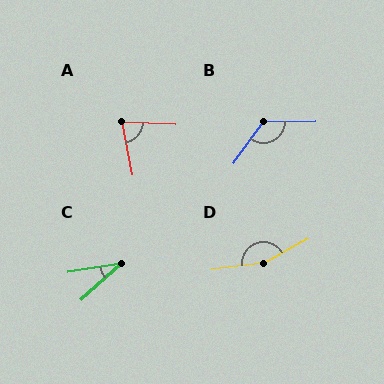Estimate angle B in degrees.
Approximately 126 degrees.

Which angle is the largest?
D, at approximately 158 degrees.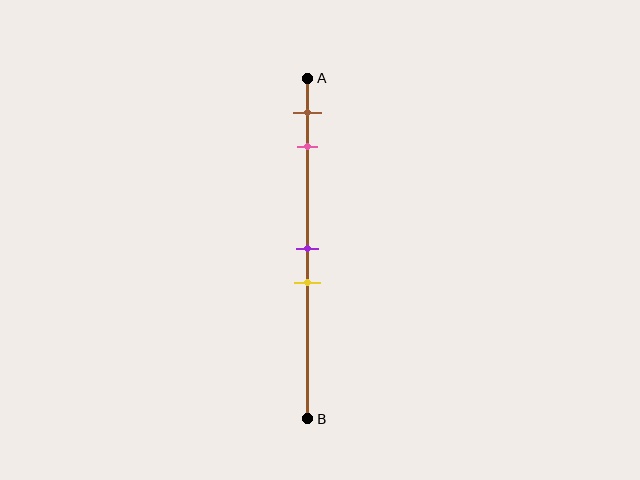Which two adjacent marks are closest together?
The purple and yellow marks are the closest adjacent pair.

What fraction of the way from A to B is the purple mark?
The purple mark is approximately 50% (0.5) of the way from A to B.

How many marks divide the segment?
There are 4 marks dividing the segment.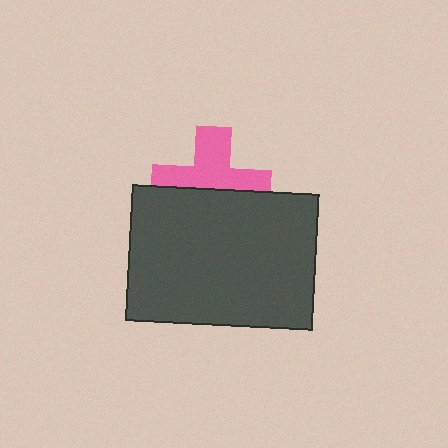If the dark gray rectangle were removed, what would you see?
You would see the complete pink cross.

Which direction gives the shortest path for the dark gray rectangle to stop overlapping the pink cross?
Moving down gives the shortest separation.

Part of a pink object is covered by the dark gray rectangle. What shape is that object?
It is a cross.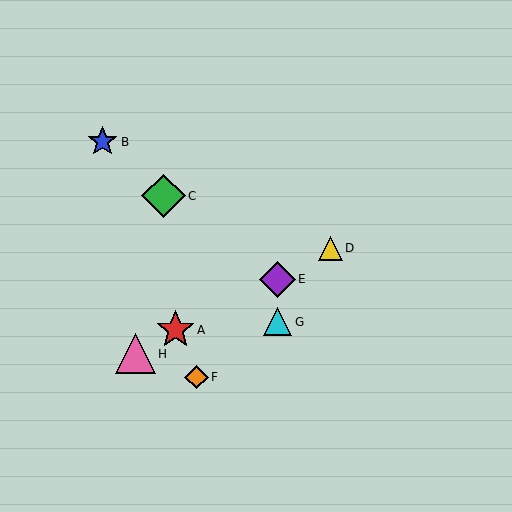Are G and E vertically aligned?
Yes, both are at x≈278.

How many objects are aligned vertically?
2 objects (E, G) are aligned vertically.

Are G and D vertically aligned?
No, G is at x≈278 and D is at x≈330.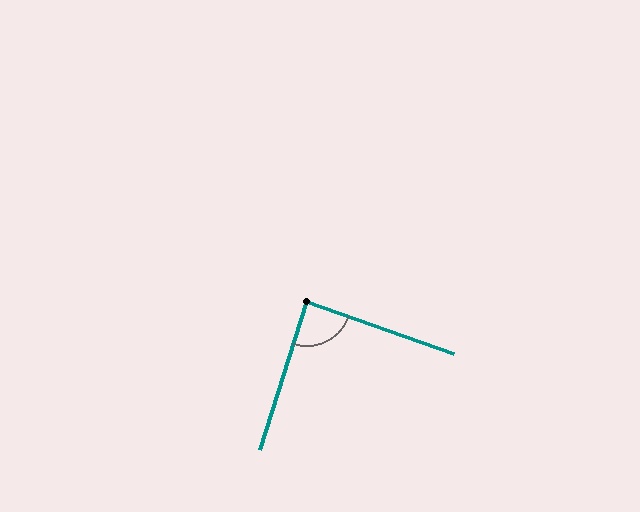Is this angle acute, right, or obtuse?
It is approximately a right angle.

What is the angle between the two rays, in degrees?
Approximately 88 degrees.